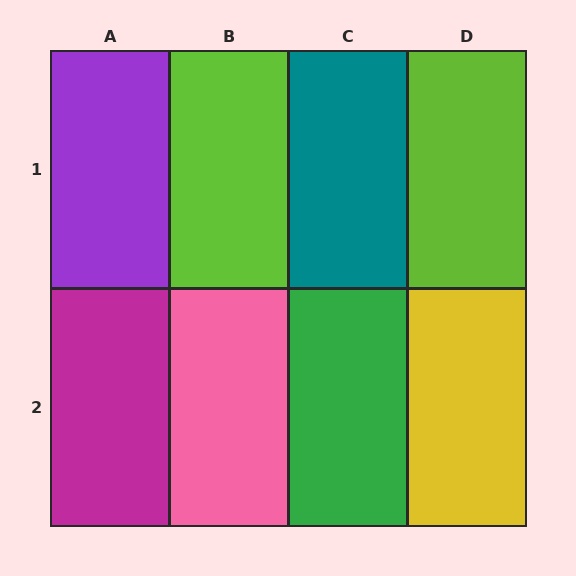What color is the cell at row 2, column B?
Pink.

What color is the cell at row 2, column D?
Yellow.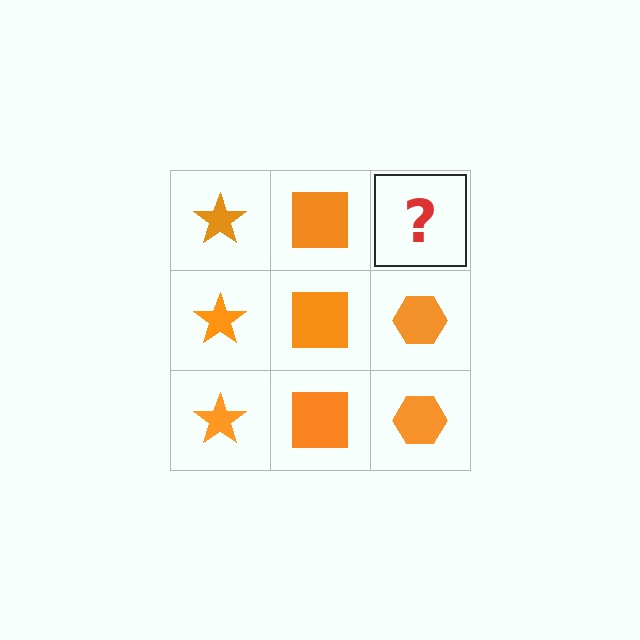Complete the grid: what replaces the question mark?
The question mark should be replaced with an orange hexagon.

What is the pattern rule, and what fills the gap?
The rule is that each column has a consistent shape. The gap should be filled with an orange hexagon.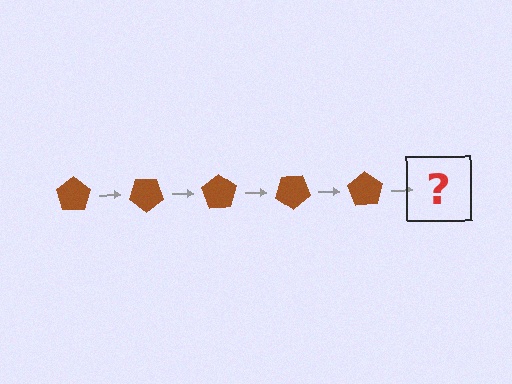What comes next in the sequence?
The next element should be a brown pentagon rotated 175 degrees.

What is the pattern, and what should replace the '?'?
The pattern is that the pentagon rotates 35 degrees each step. The '?' should be a brown pentagon rotated 175 degrees.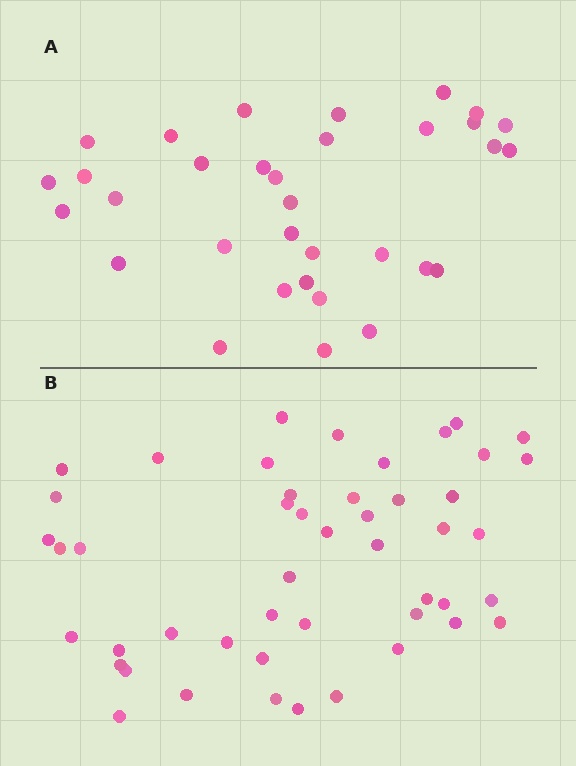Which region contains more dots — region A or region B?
Region B (the bottom region) has more dots.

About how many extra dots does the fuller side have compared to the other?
Region B has approximately 15 more dots than region A.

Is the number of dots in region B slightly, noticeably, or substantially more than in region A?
Region B has substantially more. The ratio is roughly 1.5 to 1.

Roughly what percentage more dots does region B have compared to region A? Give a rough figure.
About 45% more.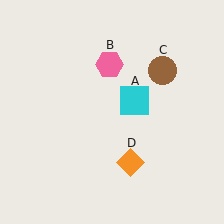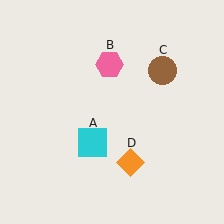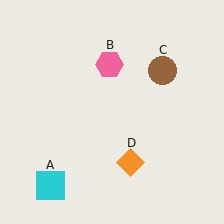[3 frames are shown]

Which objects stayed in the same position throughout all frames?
Pink hexagon (object B) and brown circle (object C) and orange diamond (object D) remained stationary.